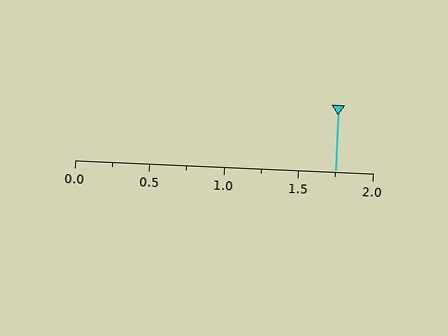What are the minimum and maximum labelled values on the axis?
The axis runs from 0.0 to 2.0.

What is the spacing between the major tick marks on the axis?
The major ticks are spaced 0.5 apart.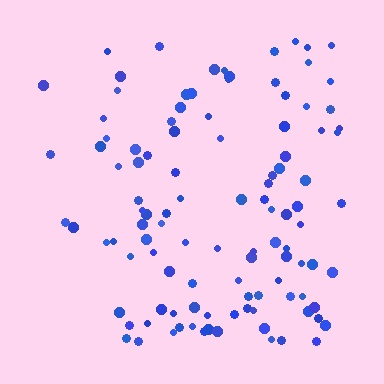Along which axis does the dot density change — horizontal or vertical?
Horizontal.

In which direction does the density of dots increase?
From left to right, with the right side densest.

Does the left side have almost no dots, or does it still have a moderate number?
Still a moderate number, just noticeably fewer than the right.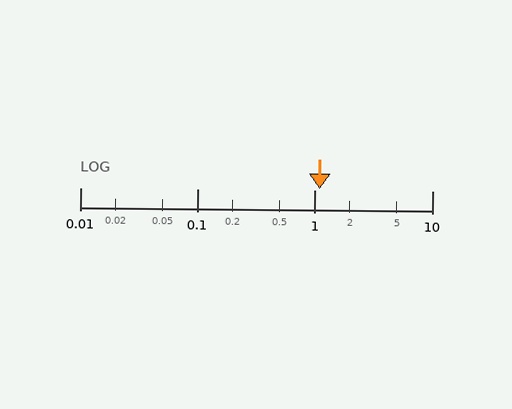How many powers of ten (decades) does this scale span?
The scale spans 3 decades, from 0.01 to 10.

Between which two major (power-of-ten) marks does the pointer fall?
The pointer is between 1 and 10.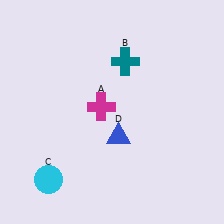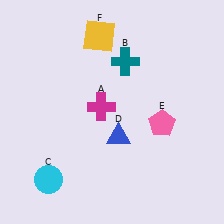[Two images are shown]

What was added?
A pink pentagon (E), a yellow square (F) were added in Image 2.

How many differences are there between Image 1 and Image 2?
There are 2 differences between the two images.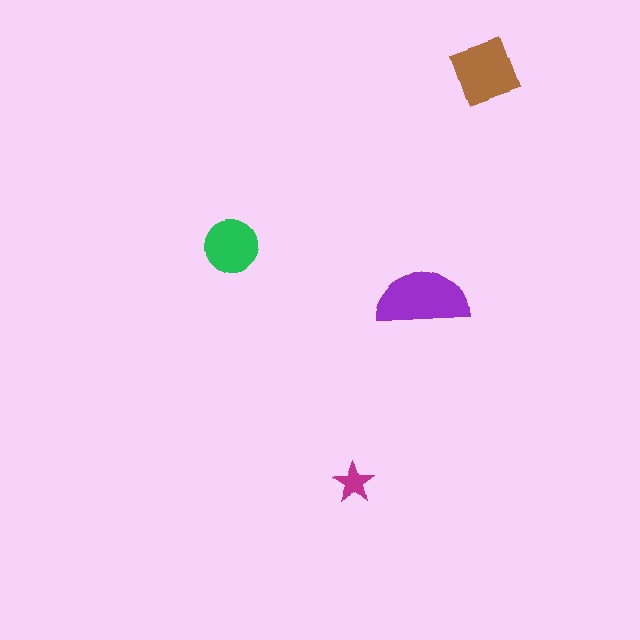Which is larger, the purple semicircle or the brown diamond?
The purple semicircle.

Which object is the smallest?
The magenta star.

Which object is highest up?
The brown diamond is topmost.